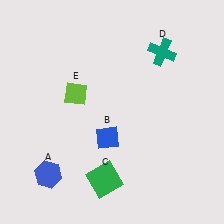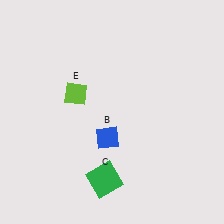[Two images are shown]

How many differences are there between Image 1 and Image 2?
There are 2 differences between the two images.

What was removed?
The teal cross (D), the blue hexagon (A) were removed in Image 2.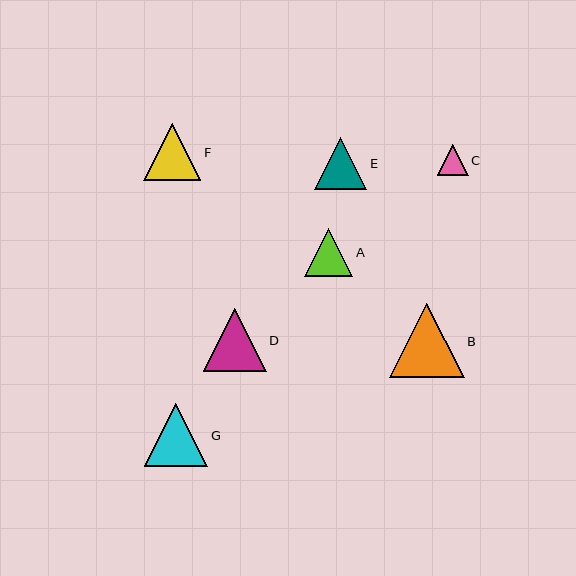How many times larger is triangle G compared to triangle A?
Triangle G is approximately 1.3 times the size of triangle A.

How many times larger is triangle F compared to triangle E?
Triangle F is approximately 1.1 times the size of triangle E.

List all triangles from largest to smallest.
From largest to smallest: B, G, D, F, E, A, C.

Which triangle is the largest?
Triangle B is the largest with a size of approximately 74 pixels.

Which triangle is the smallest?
Triangle C is the smallest with a size of approximately 31 pixels.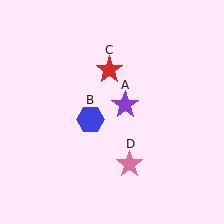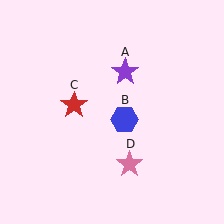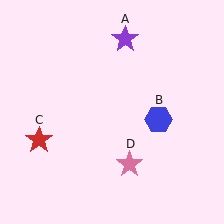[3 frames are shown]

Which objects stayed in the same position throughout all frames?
Pink star (object D) remained stationary.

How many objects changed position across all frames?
3 objects changed position: purple star (object A), blue hexagon (object B), red star (object C).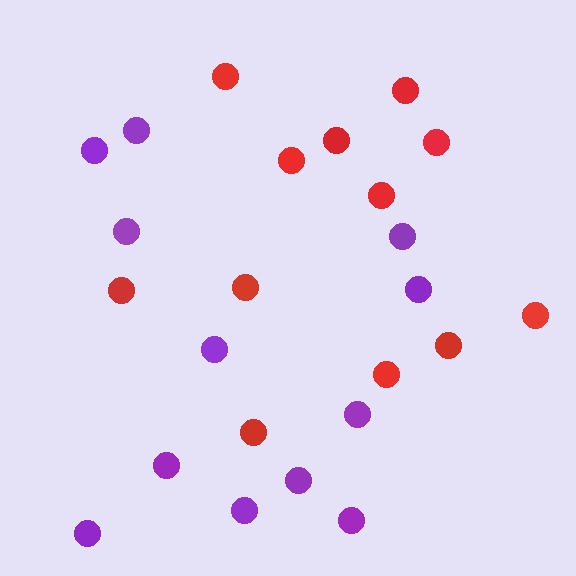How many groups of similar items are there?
There are 2 groups: one group of red circles (12) and one group of purple circles (12).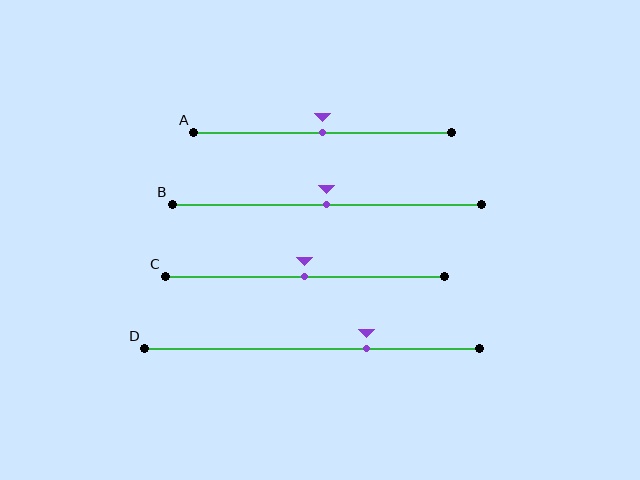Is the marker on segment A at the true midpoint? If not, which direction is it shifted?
Yes, the marker on segment A is at the true midpoint.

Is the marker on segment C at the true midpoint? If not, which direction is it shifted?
Yes, the marker on segment C is at the true midpoint.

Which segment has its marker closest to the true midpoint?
Segment A has its marker closest to the true midpoint.